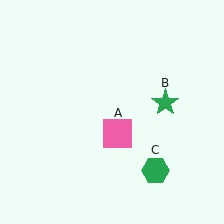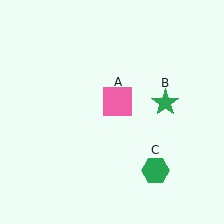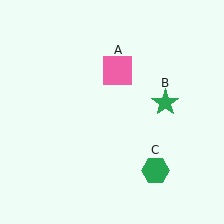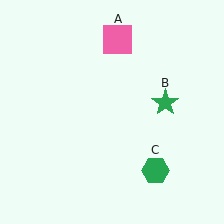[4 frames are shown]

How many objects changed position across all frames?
1 object changed position: pink square (object A).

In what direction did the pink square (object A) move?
The pink square (object A) moved up.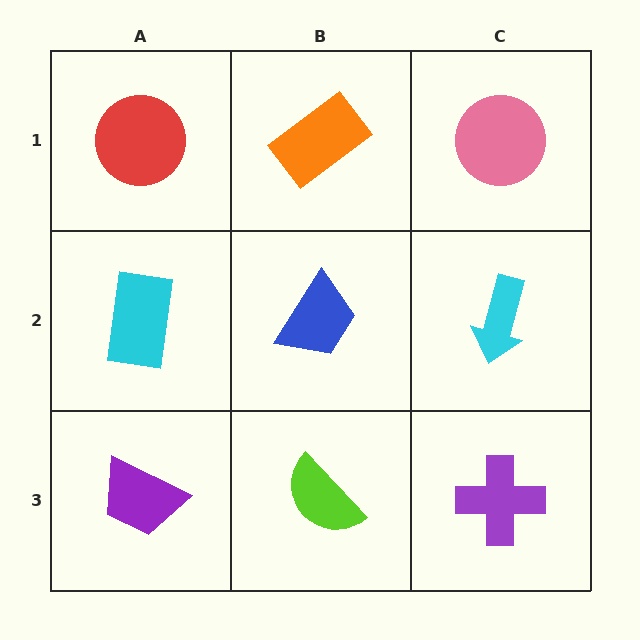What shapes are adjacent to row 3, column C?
A cyan arrow (row 2, column C), a lime semicircle (row 3, column B).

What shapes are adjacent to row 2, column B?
An orange rectangle (row 1, column B), a lime semicircle (row 3, column B), a cyan rectangle (row 2, column A), a cyan arrow (row 2, column C).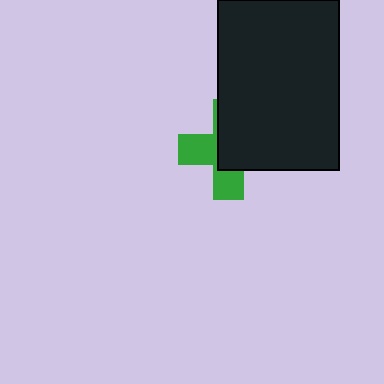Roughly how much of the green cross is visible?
A small part of it is visible (roughly 43%).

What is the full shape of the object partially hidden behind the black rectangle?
The partially hidden object is a green cross.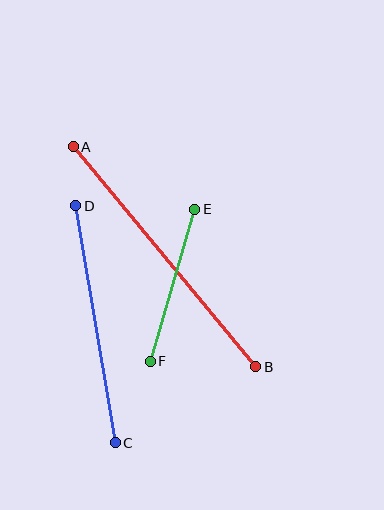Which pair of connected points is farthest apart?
Points A and B are farthest apart.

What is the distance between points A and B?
The distance is approximately 286 pixels.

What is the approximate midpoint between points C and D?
The midpoint is at approximately (95, 324) pixels.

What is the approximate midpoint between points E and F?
The midpoint is at approximately (172, 285) pixels.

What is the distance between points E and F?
The distance is approximately 159 pixels.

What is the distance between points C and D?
The distance is approximately 240 pixels.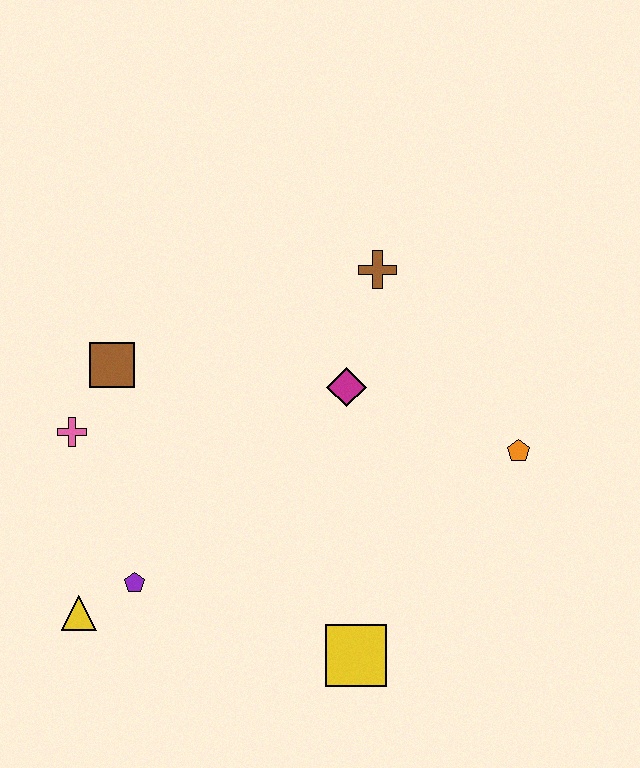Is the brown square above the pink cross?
Yes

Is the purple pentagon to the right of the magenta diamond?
No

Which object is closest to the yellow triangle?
The purple pentagon is closest to the yellow triangle.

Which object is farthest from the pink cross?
The orange pentagon is farthest from the pink cross.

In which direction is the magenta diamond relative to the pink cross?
The magenta diamond is to the right of the pink cross.